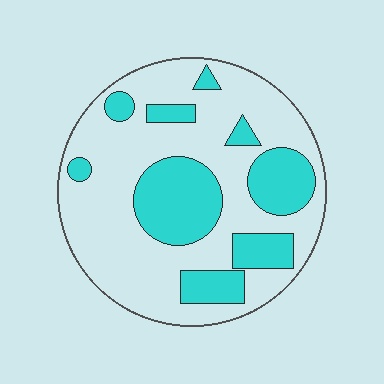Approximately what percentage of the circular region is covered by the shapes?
Approximately 30%.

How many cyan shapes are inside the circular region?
9.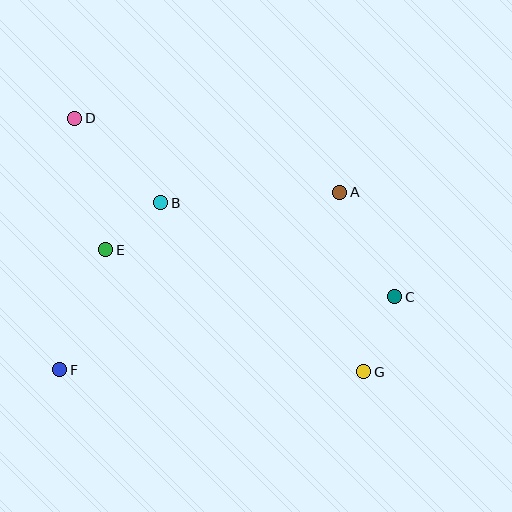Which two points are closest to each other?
Points B and E are closest to each other.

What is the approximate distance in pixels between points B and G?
The distance between B and G is approximately 264 pixels.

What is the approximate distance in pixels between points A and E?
The distance between A and E is approximately 241 pixels.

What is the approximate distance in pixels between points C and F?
The distance between C and F is approximately 343 pixels.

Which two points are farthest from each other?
Points D and G are farthest from each other.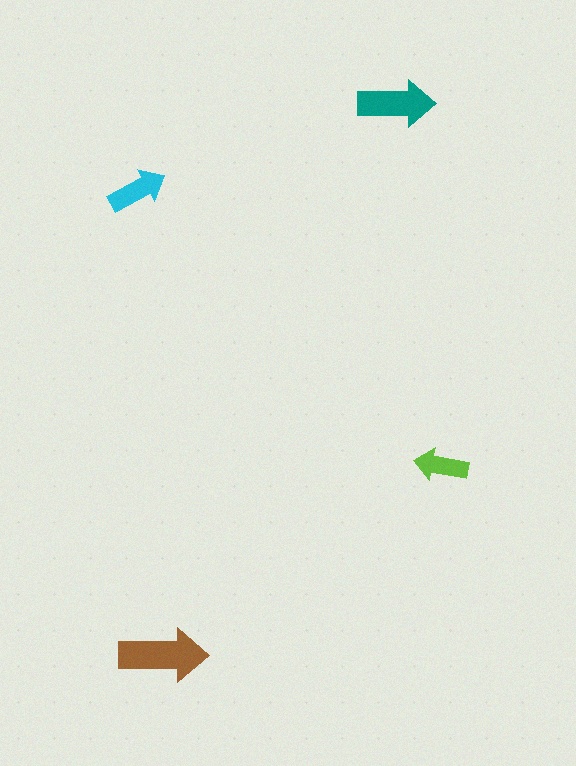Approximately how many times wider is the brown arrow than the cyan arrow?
About 1.5 times wider.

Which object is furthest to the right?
The lime arrow is rightmost.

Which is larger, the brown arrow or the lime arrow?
The brown one.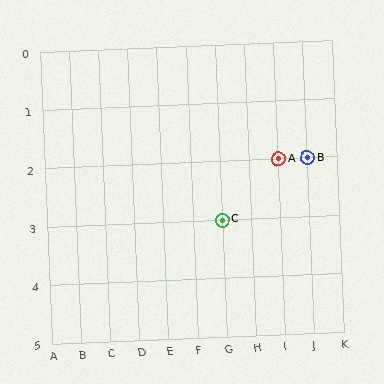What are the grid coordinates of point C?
Point C is at grid coordinates (G, 3).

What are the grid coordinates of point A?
Point A is at grid coordinates (I, 2).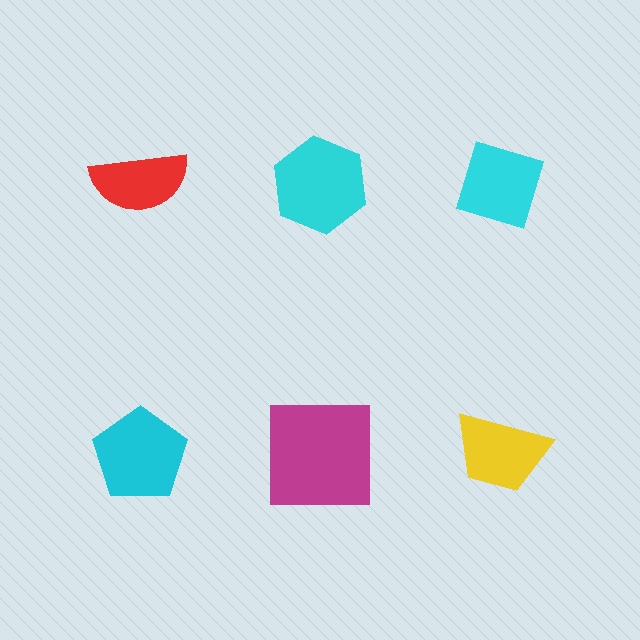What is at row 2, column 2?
A magenta square.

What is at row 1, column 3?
A cyan diamond.